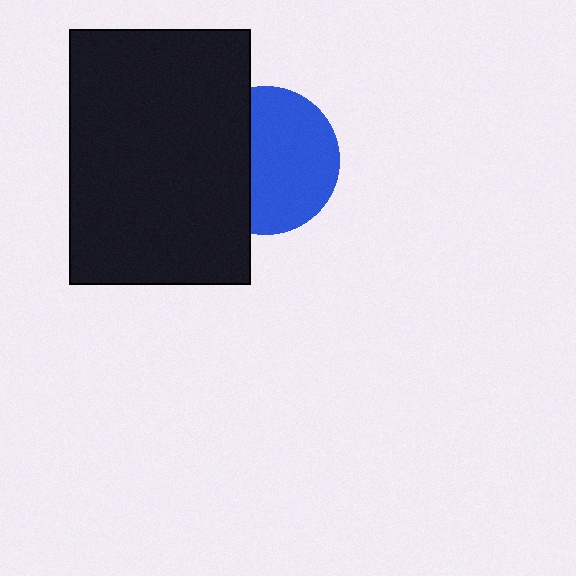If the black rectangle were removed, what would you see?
You would see the complete blue circle.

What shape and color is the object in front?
The object in front is a black rectangle.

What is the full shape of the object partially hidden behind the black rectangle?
The partially hidden object is a blue circle.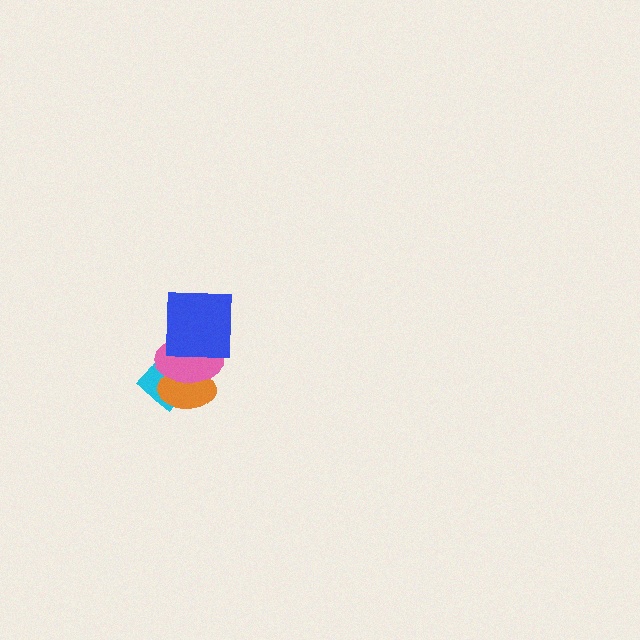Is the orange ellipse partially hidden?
Yes, it is partially covered by another shape.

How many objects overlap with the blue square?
2 objects overlap with the blue square.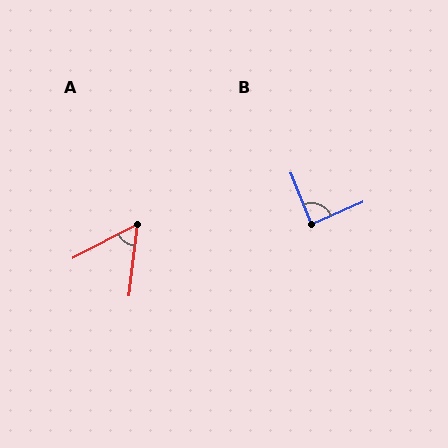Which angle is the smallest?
A, at approximately 56 degrees.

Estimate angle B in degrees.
Approximately 89 degrees.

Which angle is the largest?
B, at approximately 89 degrees.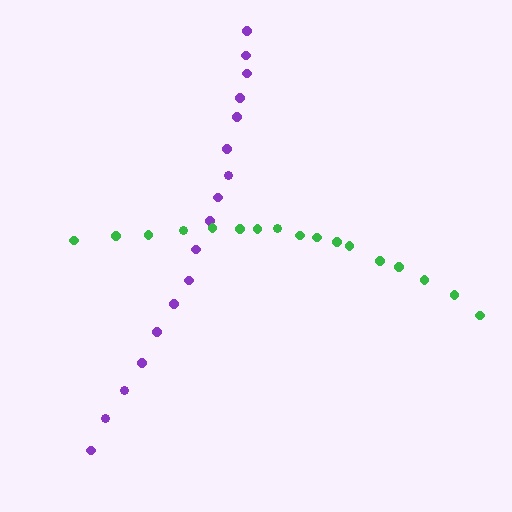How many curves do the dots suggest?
There are 2 distinct paths.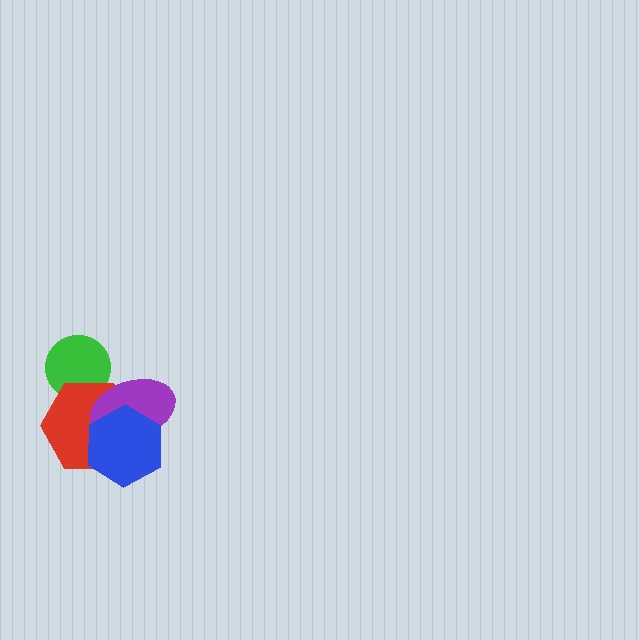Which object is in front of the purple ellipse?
The blue hexagon is in front of the purple ellipse.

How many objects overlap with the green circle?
1 object overlaps with the green circle.